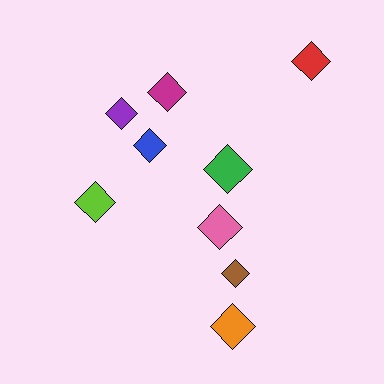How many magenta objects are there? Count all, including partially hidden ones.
There is 1 magenta object.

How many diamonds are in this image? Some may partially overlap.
There are 9 diamonds.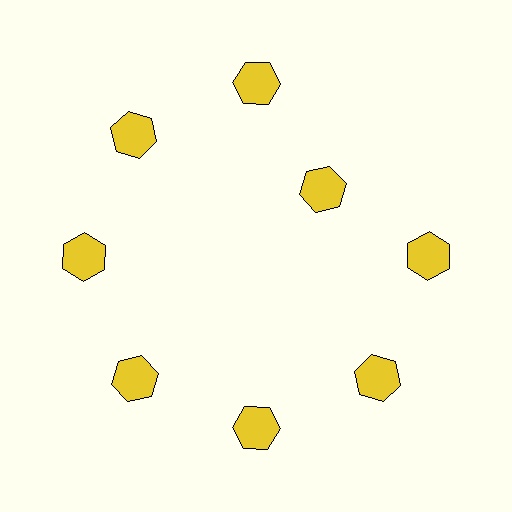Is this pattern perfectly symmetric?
No. The 8 yellow hexagons are arranged in a ring, but one element near the 2 o'clock position is pulled inward toward the center, breaking the 8-fold rotational symmetry.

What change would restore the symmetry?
The symmetry would be restored by moving it outward, back onto the ring so that all 8 hexagons sit at equal angles and equal distance from the center.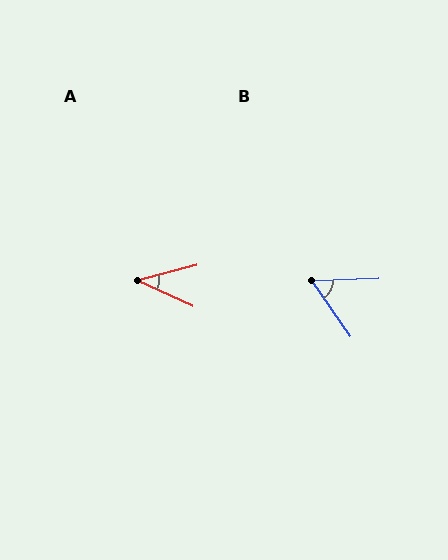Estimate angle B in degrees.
Approximately 57 degrees.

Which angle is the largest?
B, at approximately 57 degrees.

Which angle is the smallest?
A, at approximately 39 degrees.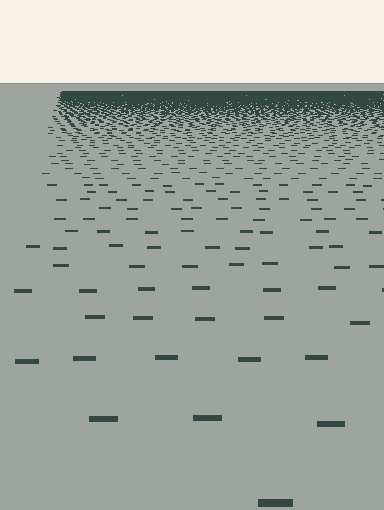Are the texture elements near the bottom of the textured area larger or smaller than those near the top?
Larger. Near the bottom, elements are closer to the viewer and appear at a bigger on-screen size.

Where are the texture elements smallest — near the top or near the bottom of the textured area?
Near the top.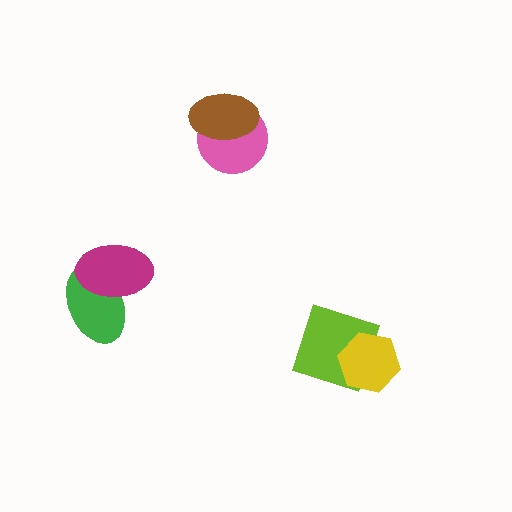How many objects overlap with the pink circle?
1 object overlaps with the pink circle.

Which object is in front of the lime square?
The yellow hexagon is in front of the lime square.